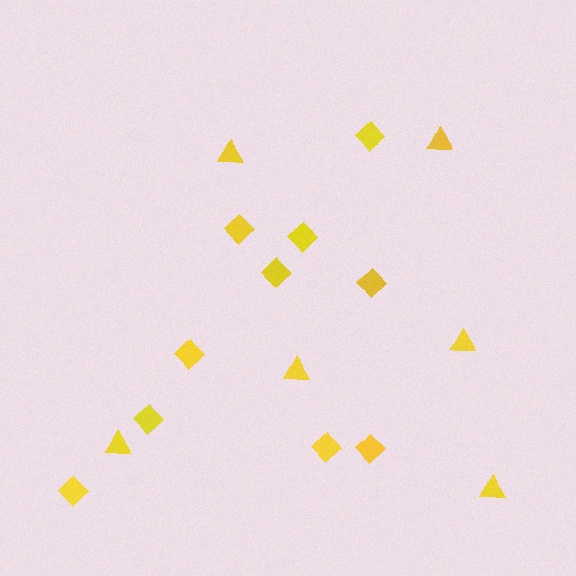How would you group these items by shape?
There are 2 groups: one group of triangles (6) and one group of diamonds (10).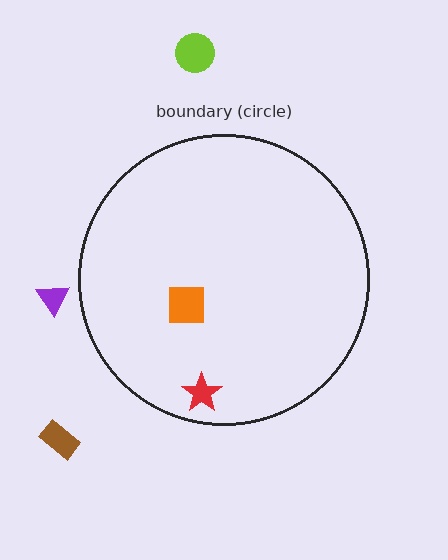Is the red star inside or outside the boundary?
Inside.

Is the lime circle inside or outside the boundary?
Outside.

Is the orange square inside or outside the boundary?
Inside.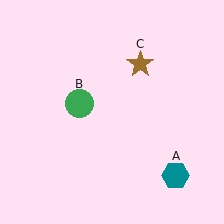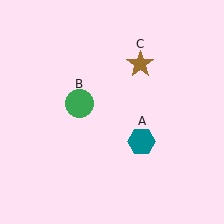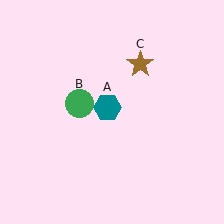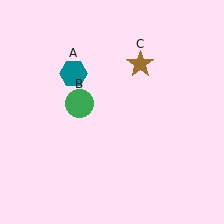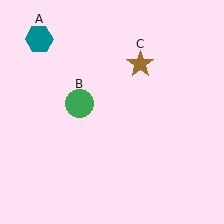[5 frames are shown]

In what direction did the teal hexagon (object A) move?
The teal hexagon (object A) moved up and to the left.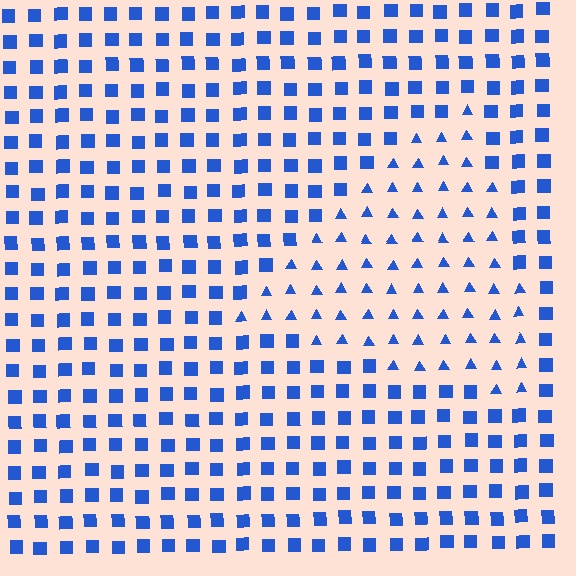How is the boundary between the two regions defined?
The boundary is defined by a change in element shape: triangles inside vs. squares outside. All elements share the same color and spacing.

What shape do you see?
I see a triangle.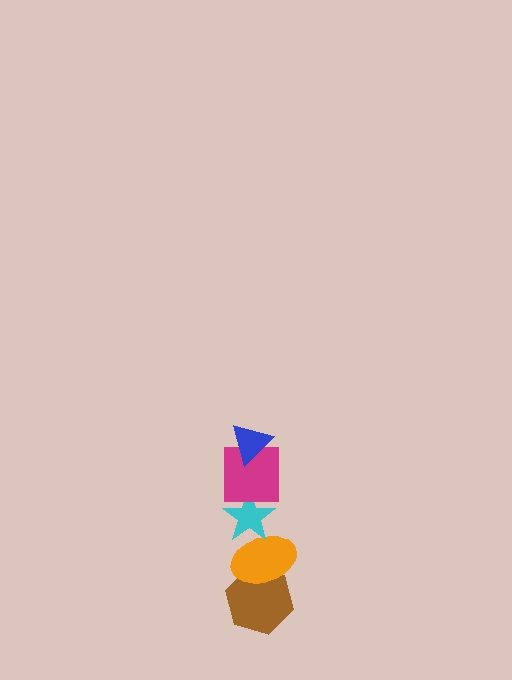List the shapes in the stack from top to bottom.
From top to bottom: the blue triangle, the magenta square, the cyan star, the orange ellipse, the brown hexagon.